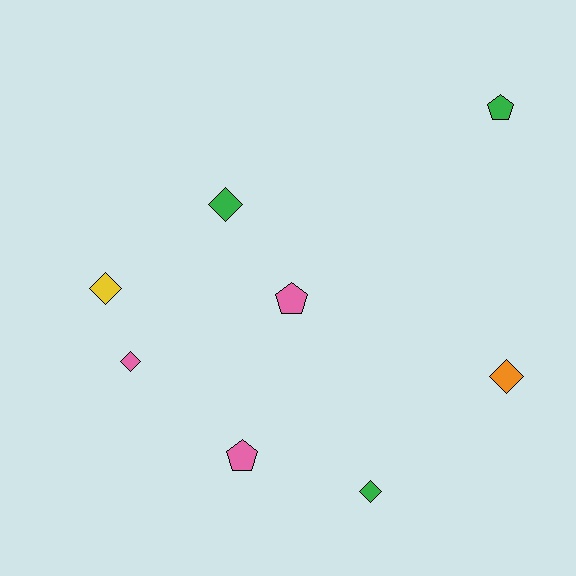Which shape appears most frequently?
Diamond, with 5 objects.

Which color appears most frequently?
Pink, with 3 objects.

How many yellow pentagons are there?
There are no yellow pentagons.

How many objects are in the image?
There are 8 objects.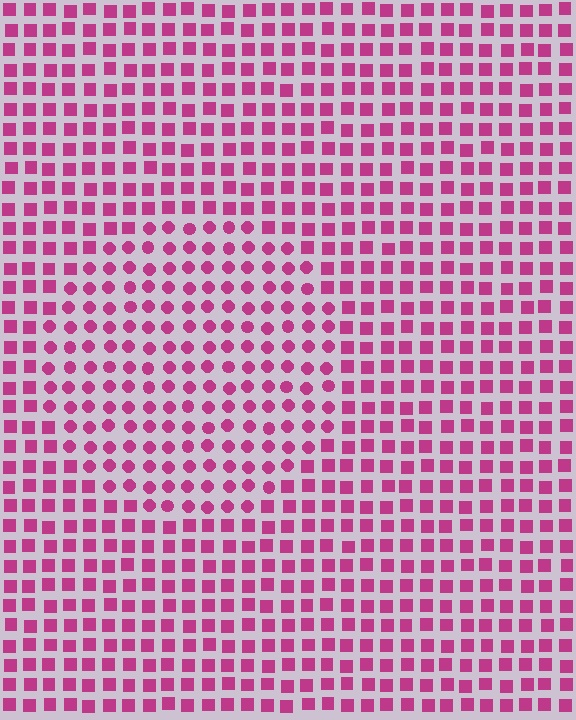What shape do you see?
I see a circle.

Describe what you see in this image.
The image is filled with small magenta elements arranged in a uniform grid. A circle-shaped region contains circles, while the surrounding area contains squares. The boundary is defined purely by the change in element shape.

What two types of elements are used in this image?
The image uses circles inside the circle region and squares outside it.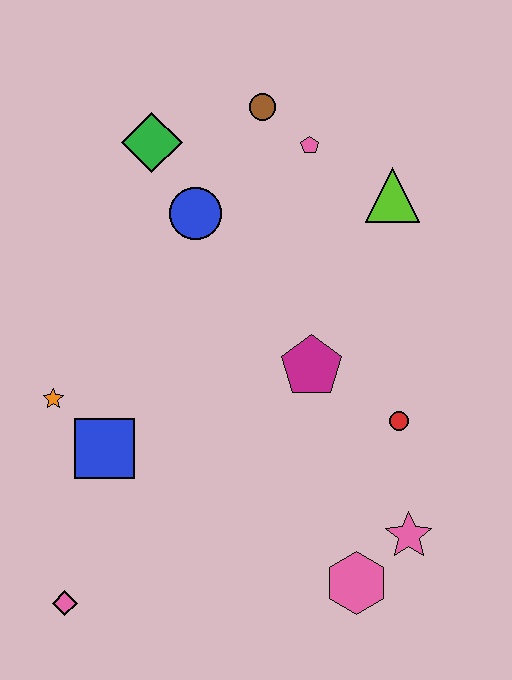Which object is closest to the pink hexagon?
The pink star is closest to the pink hexagon.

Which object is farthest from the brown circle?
The pink diamond is farthest from the brown circle.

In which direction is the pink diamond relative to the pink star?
The pink diamond is to the left of the pink star.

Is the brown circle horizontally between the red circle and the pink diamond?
Yes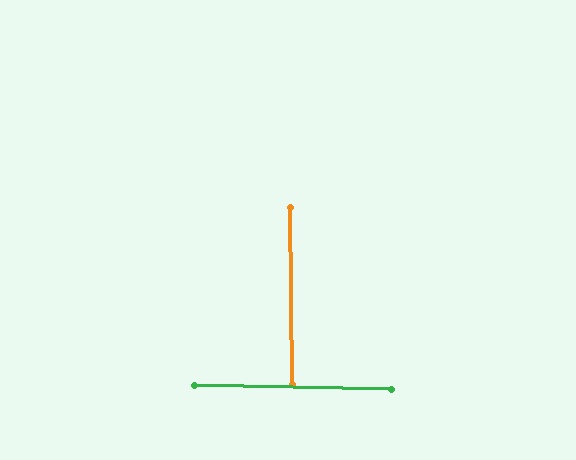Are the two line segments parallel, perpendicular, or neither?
Perpendicular — they meet at approximately 88°.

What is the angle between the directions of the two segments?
Approximately 88 degrees.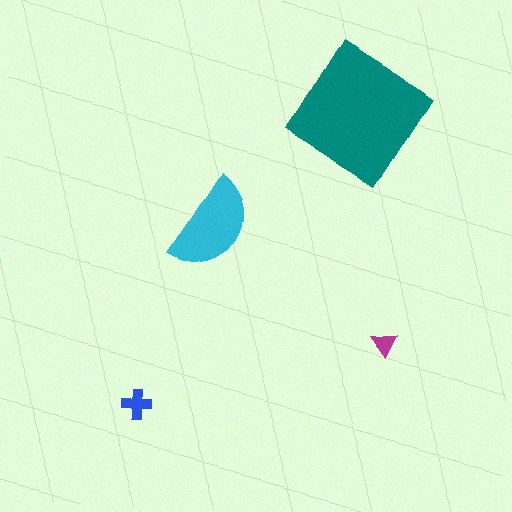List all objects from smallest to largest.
The magenta triangle, the blue cross, the cyan semicircle, the teal diamond.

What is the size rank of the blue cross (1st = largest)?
3rd.